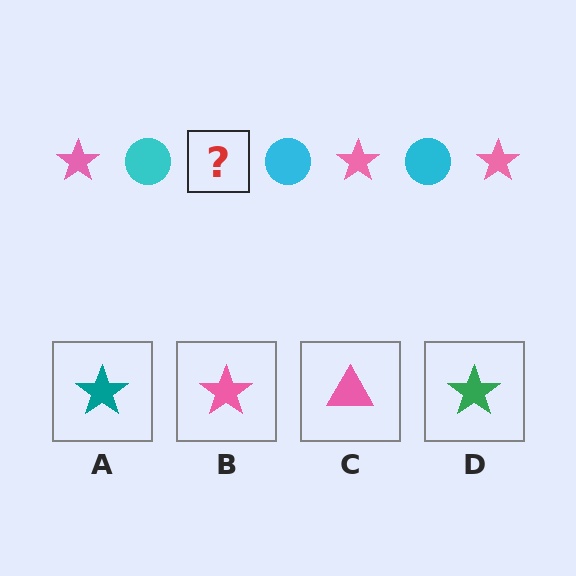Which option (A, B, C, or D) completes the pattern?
B.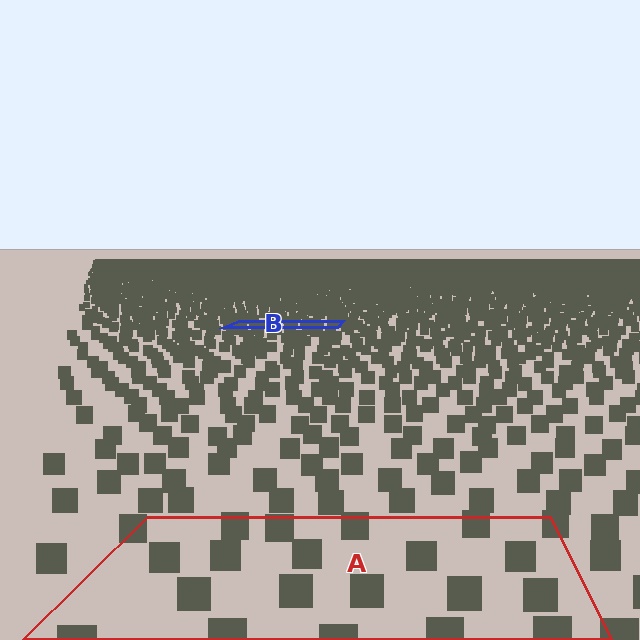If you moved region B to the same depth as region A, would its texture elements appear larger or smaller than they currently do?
They would appear larger. At a closer depth, the same texture elements are projected at a bigger on-screen size.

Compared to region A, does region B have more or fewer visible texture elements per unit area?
Region B has more texture elements per unit area — they are packed more densely because it is farther away.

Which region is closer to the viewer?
Region A is closer. The texture elements there are larger and more spread out.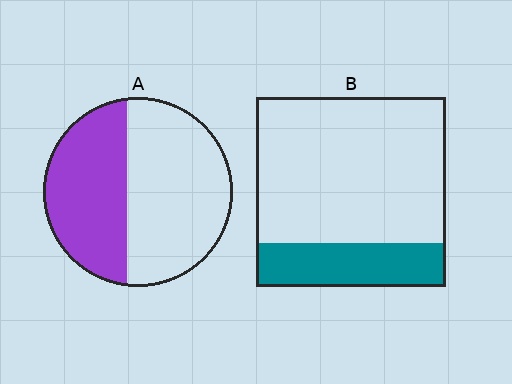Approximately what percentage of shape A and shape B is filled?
A is approximately 45% and B is approximately 25%.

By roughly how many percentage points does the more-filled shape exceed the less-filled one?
By roughly 20 percentage points (A over B).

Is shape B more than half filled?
No.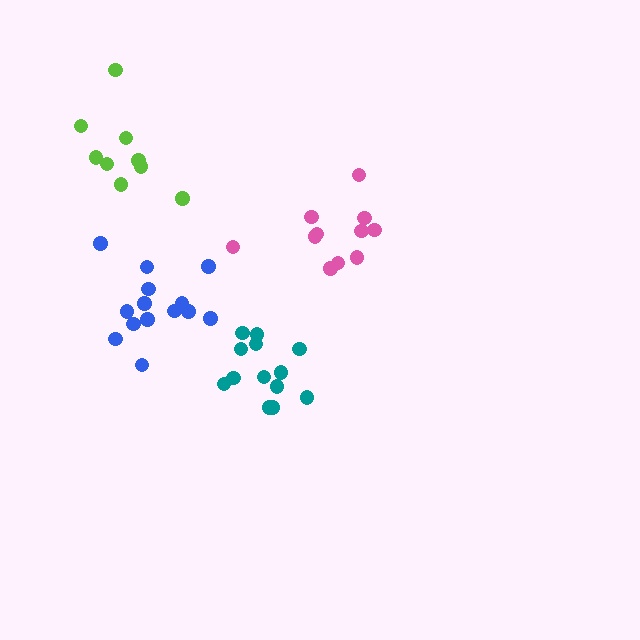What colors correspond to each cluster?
The clusters are colored: blue, pink, lime, teal.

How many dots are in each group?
Group 1: 14 dots, Group 2: 11 dots, Group 3: 9 dots, Group 4: 13 dots (47 total).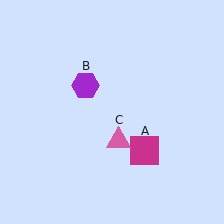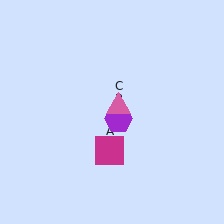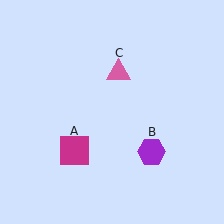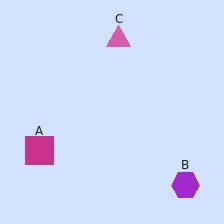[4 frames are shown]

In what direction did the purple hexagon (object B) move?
The purple hexagon (object B) moved down and to the right.